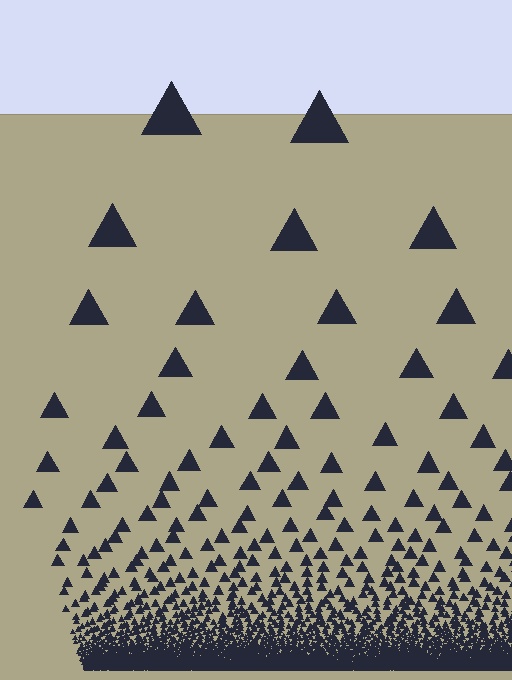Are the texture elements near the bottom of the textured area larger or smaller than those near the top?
Smaller. The gradient is inverted — elements near the bottom are smaller and denser.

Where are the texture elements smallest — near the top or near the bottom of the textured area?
Near the bottom.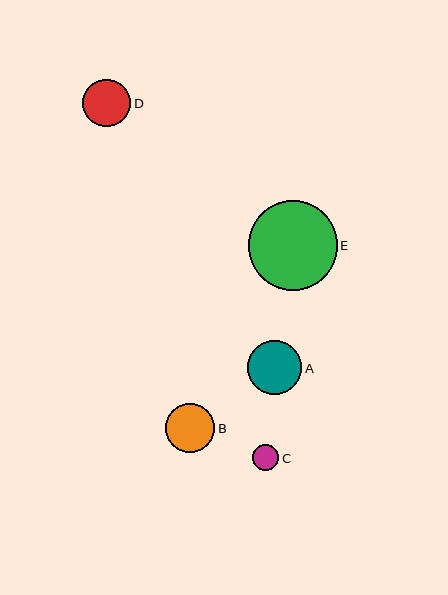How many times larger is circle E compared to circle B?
Circle E is approximately 1.8 times the size of circle B.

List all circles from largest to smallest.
From largest to smallest: E, A, B, D, C.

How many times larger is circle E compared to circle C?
Circle E is approximately 3.4 times the size of circle C.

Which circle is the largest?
Circle E is the largest with a size of approximately 89 pixels.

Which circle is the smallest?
Circle C is the smallest with a size of approximately 26 pixels.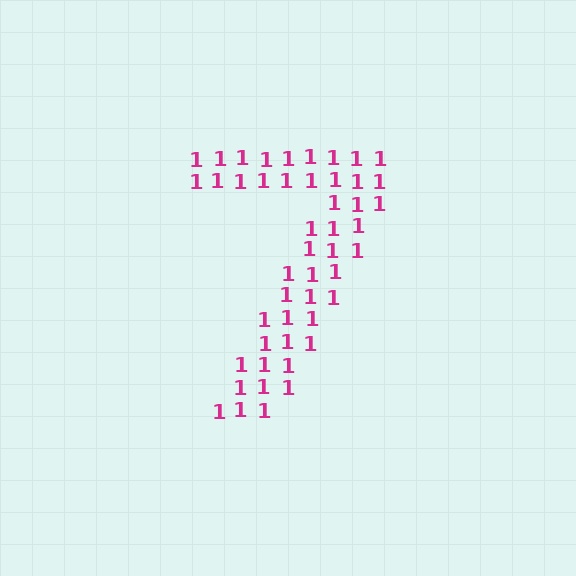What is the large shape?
The large shape is the digit 7.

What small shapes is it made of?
It is made of small digit 1's.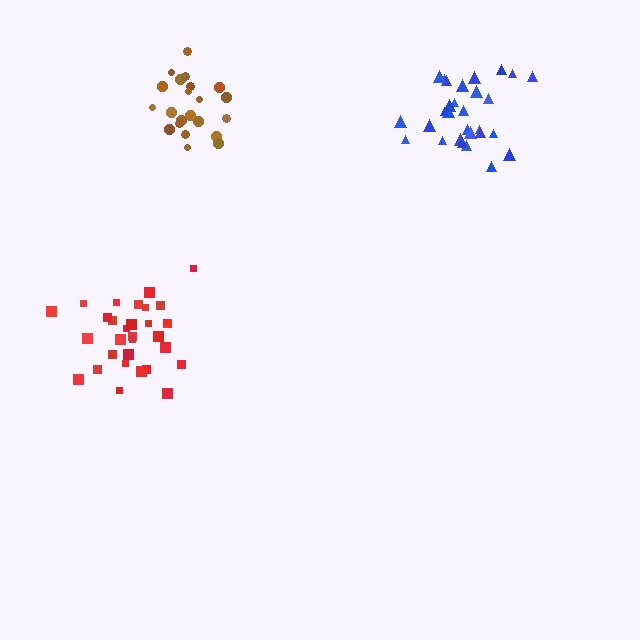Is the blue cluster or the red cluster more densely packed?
Blue.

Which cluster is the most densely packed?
Brown.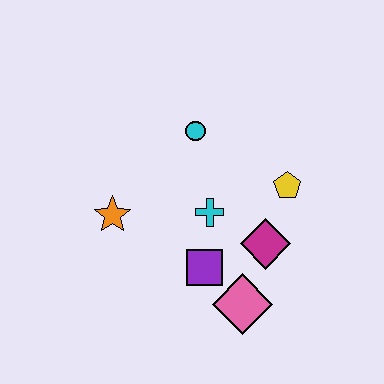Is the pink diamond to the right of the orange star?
Yes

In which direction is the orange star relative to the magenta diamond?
The orange star is to the left of the magenta diamond.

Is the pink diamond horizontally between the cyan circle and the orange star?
No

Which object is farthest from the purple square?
The cyan circle is farthest from the purple square.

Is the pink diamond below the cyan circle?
Yes